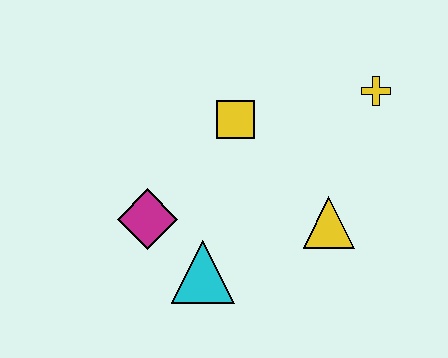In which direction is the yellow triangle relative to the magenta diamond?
The yellow triangle is to the right of the magenta diamond.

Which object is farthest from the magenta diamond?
The yellow cross is farthest from the magenta diamond.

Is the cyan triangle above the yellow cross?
No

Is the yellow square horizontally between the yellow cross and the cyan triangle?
Yes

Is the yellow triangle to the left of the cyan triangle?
No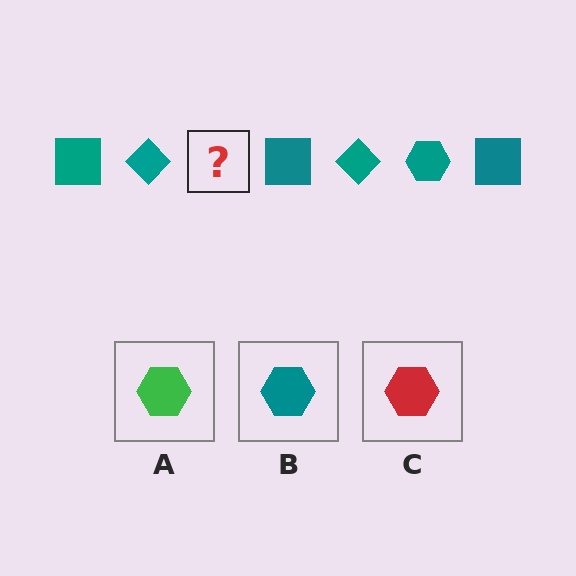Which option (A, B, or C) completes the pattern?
B.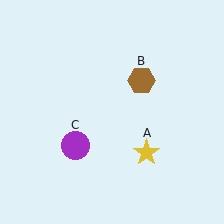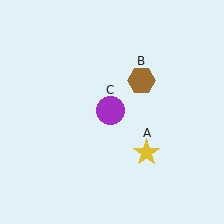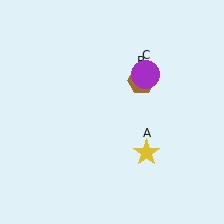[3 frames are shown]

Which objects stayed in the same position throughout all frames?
Yellow star (object A) and brown hexagon (object B) remained stationary.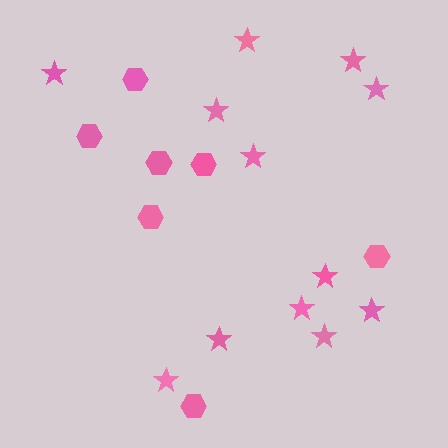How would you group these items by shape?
There are 2 groups: one group of stars (12) and one group of hexagons (7).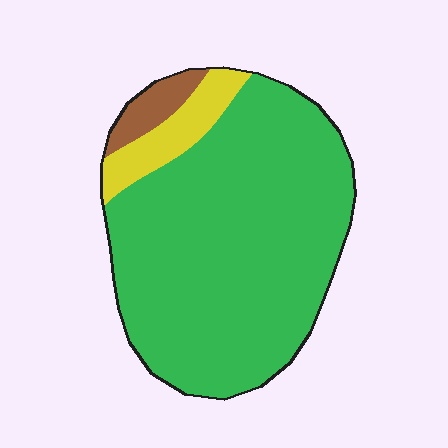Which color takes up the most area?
Green, at roughly 85%.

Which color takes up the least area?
Brown, at roughly 5%.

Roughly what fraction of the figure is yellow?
Yellow takes up about one tenth (1/10) of the figure.